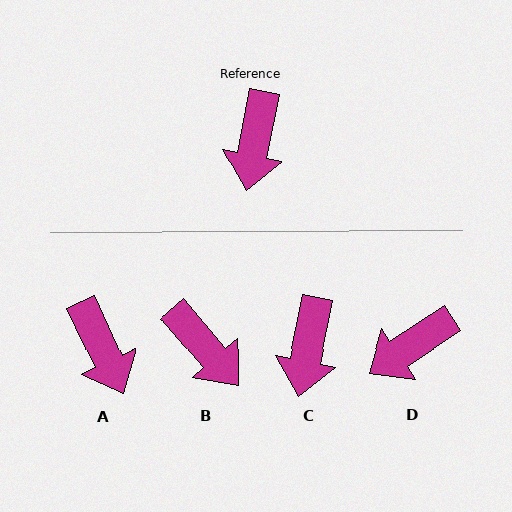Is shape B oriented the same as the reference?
No, it is off by about 52 degrees.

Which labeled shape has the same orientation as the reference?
C.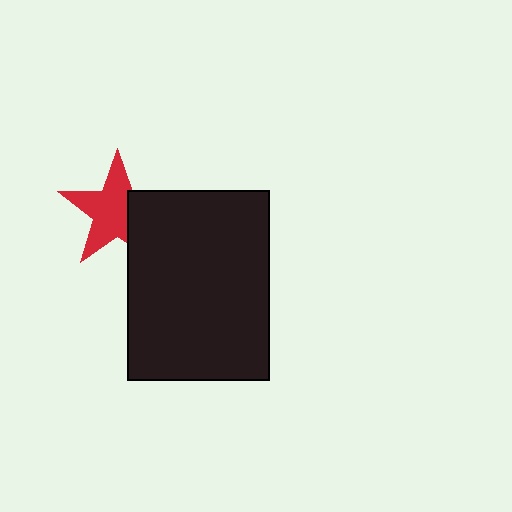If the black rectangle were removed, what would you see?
You would see the complete red star.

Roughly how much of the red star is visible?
Most of it is visible (roughly 67%).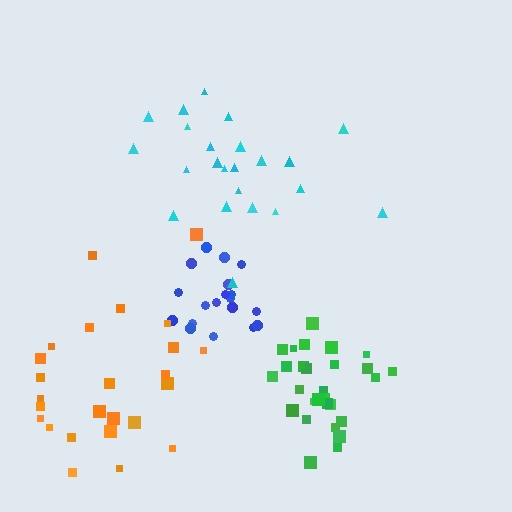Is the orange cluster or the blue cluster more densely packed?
Blue.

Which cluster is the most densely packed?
Green.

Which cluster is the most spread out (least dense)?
Orange.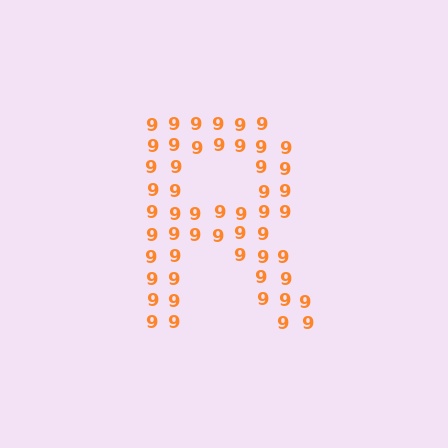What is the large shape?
The large shape is the letter R.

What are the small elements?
The small elements are digit 9's.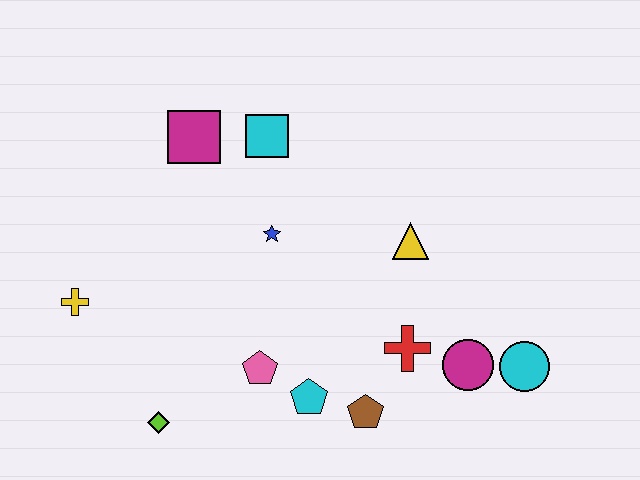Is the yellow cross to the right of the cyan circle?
No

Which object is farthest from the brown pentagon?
The magenta square is farthest from the brown pentagon.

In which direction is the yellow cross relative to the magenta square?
The yellow cross is below the magenta square.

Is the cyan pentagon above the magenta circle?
No